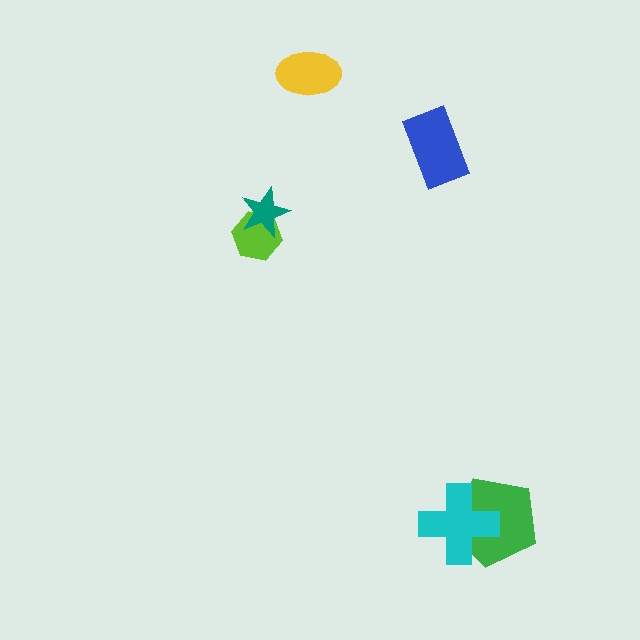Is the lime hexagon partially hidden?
Yes, it is partially covered by another shape.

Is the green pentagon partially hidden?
Yes, it is partially covered by another shape.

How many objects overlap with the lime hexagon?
1 object overlaps with the lime hexagon.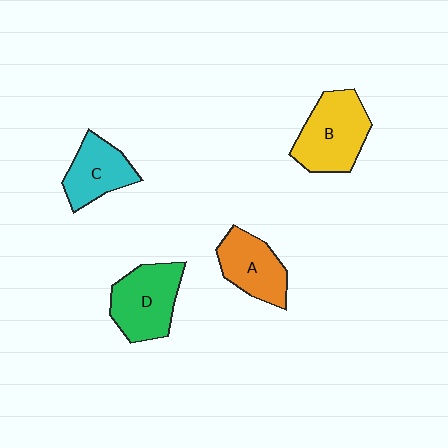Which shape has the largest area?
Shape B (yellow).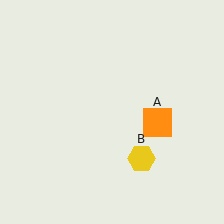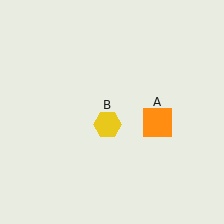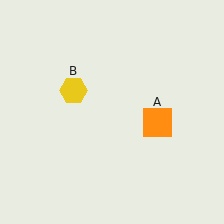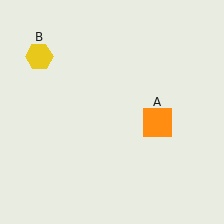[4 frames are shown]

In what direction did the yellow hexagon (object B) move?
The yellow hexagon (object B) moved up and to the left.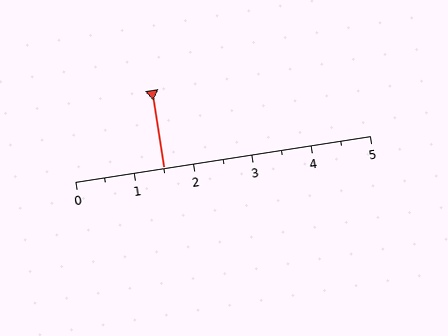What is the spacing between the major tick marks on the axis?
The major ticks are spaced 1 apart.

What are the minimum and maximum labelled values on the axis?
The axis runs from 0 to 5.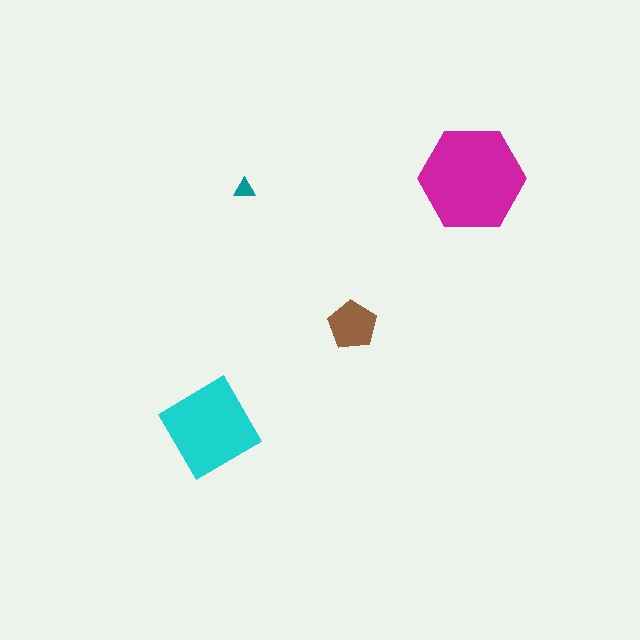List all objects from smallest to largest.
The teal triangle, the brown pentagon, the cyan diamond, the magenta hexagon.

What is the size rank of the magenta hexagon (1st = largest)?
1st.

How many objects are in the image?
There are 4 objects in the image.